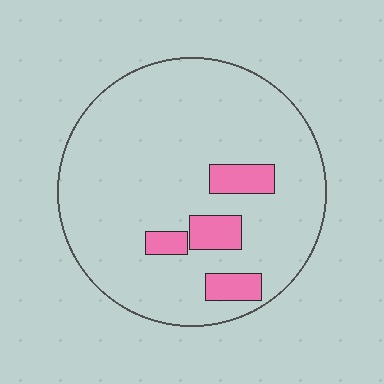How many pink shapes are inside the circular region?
4.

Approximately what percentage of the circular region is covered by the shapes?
Approximately 10%.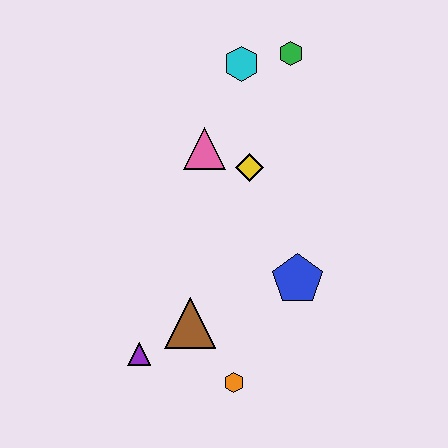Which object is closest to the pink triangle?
The yellow diamond is closest to the pink triangle.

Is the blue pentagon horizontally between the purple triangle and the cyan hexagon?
No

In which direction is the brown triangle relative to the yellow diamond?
The brown triangle is below the yellow diamond.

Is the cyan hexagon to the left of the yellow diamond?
Yes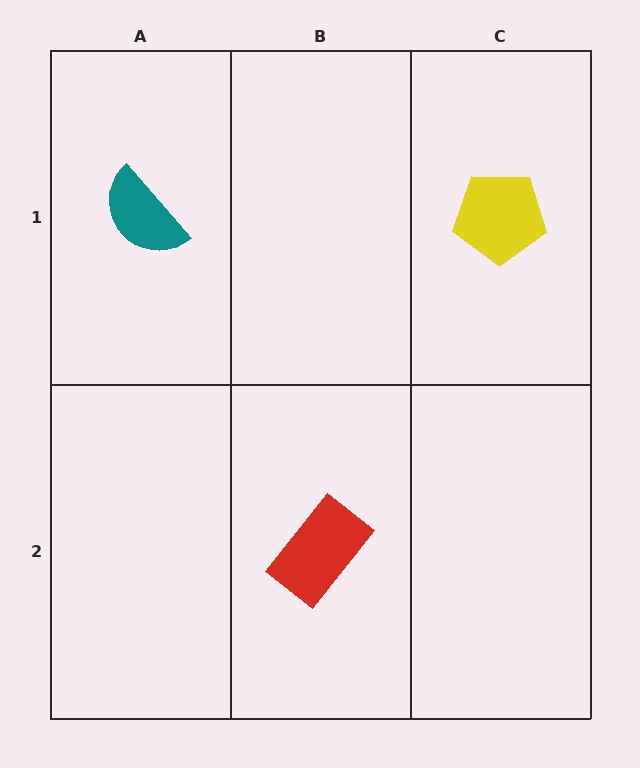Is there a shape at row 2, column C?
No, that cell is empty.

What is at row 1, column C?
A yellow pentagon.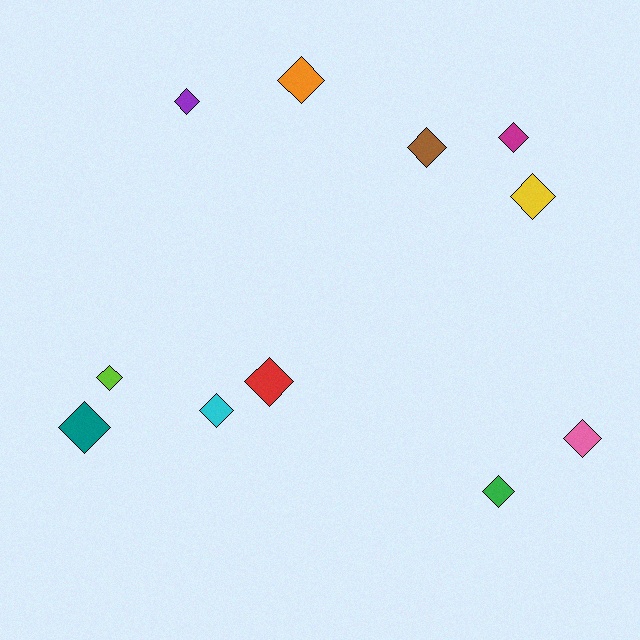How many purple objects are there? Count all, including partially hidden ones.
There is 1 purple object.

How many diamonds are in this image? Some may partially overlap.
There are 11 diamonds.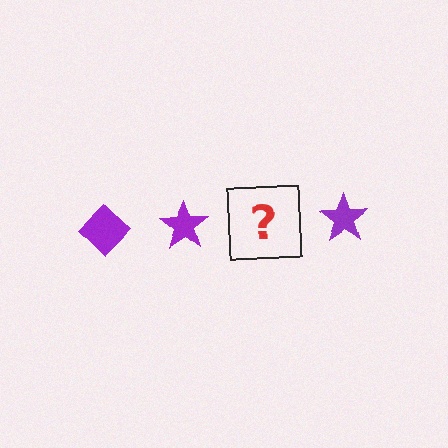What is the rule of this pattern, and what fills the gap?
The rule is that the pattern cycles through diamond, star shapes in purple. The gap should be filled with a purple diamond.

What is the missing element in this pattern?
The missing element is a purple diamond.